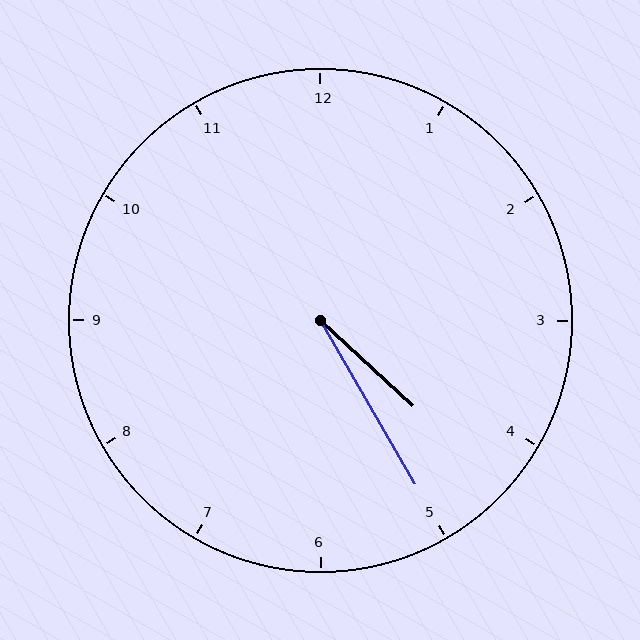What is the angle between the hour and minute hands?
Approximately 18 degrees.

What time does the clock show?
4:25.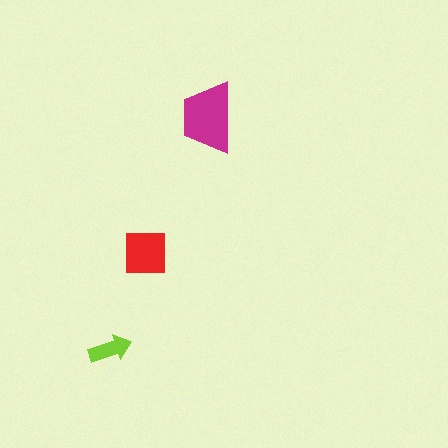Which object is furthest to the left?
The lime arrow is leftmost.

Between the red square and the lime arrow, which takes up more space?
The red square.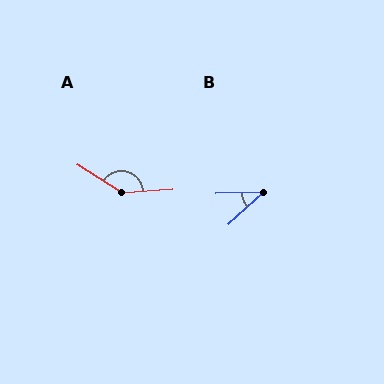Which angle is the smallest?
B, at approximately 41 degrees.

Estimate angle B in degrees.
Approximately 41 degrees.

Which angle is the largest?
A, at approximately 144 degrees.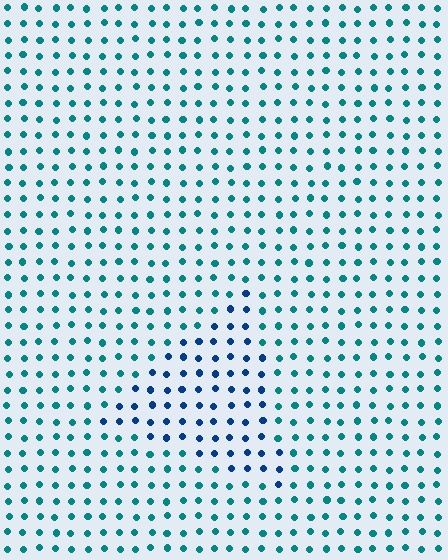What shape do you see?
I see a triangle.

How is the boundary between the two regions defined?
The boundary is defined purely by a slight shift in hue (about 36 degrees). Spacing, size, and orientation are identical on both sides.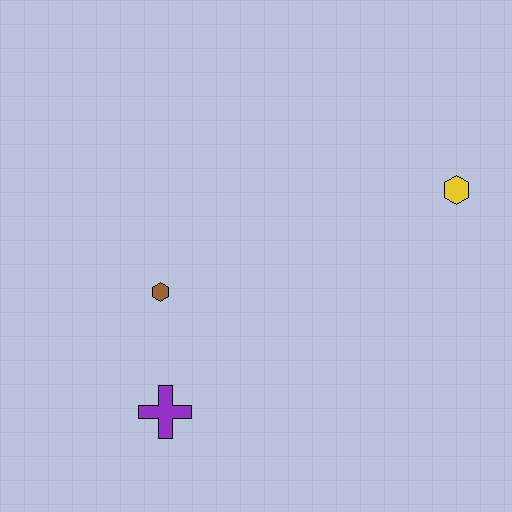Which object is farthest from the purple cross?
The yellow hexagon is farthest from the purple cross.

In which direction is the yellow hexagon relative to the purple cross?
The yellow hexagon is to the right of the purple cross.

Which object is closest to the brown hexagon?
The purple cross is closest to the brown hexagon.